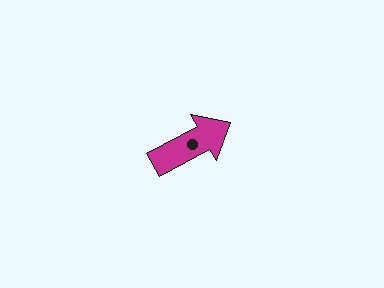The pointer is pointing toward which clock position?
Roughly 2 o'clock.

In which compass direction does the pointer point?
Northeast.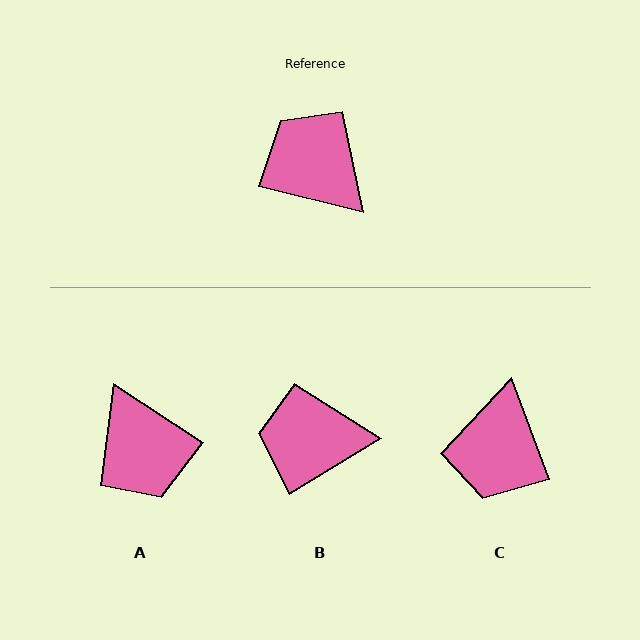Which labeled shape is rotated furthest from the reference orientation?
A, about 161 degrees away.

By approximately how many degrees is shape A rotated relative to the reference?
Approximately 161 degrees counter-clockwise.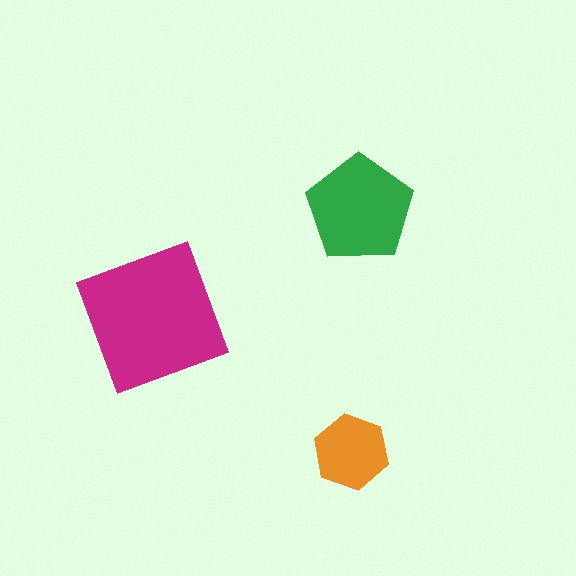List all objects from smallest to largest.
The orange hexagon, the green pentagon, the magenta square.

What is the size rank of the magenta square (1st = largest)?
1st.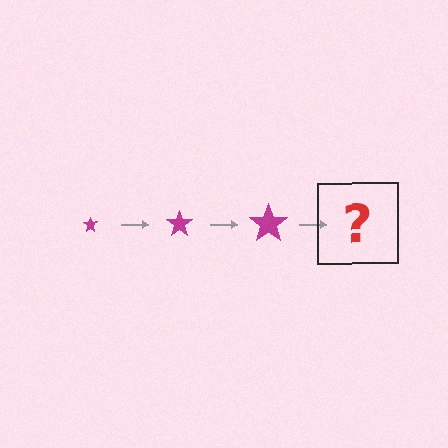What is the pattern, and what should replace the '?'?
The pattern is that the star gets progressively larger each step. The '?' should be a magenta star, larger than the previous one.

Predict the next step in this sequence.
The next step is a magenta star, larger than the previous one.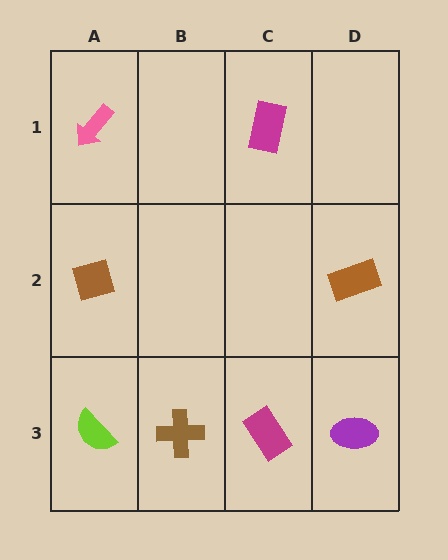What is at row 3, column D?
A purple ellipse.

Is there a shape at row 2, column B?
No, that cell is empty.